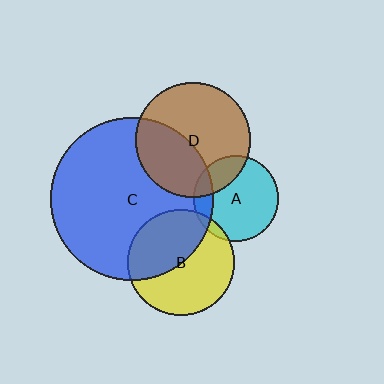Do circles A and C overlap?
Yes.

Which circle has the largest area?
Circle C (blue).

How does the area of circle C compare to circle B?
Approximately 2.3 times.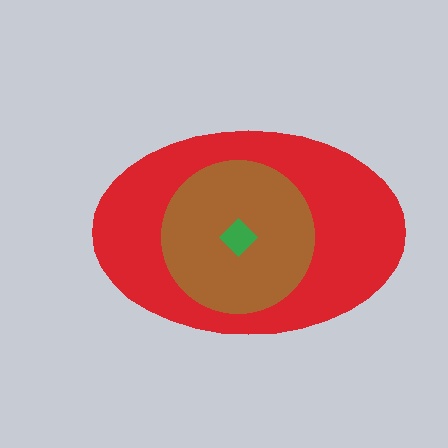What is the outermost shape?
The red ellipse.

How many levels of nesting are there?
3.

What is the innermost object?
The green diamond.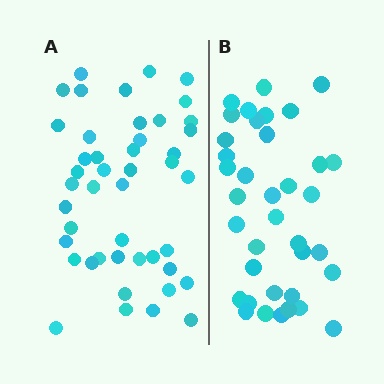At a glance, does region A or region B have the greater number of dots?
Region A (the left region) has more dots.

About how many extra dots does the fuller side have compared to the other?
Region A has roughly 8 or so more dots than region B.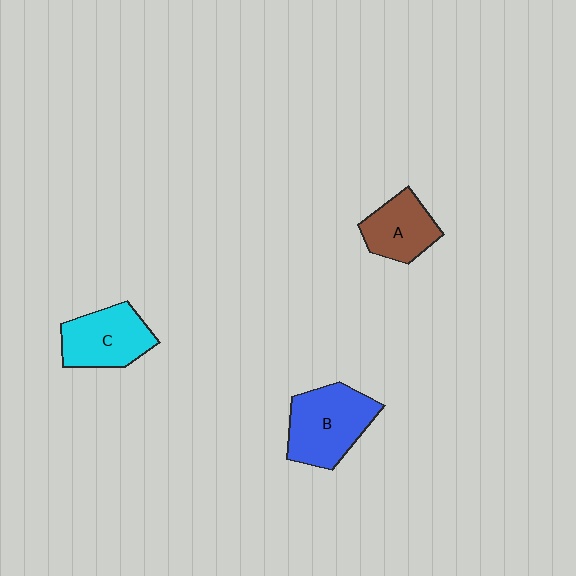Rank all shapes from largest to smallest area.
From largest to smallest: B (blue), C (cyan), A (brown).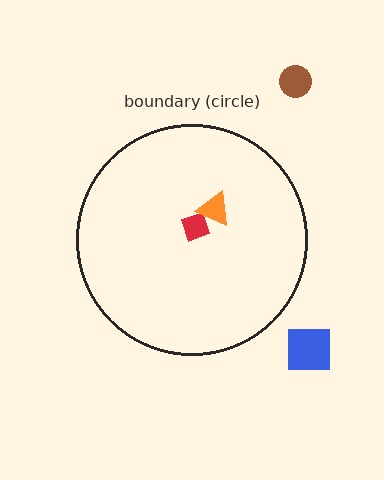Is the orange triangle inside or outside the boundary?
Inside.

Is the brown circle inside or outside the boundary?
Outside.